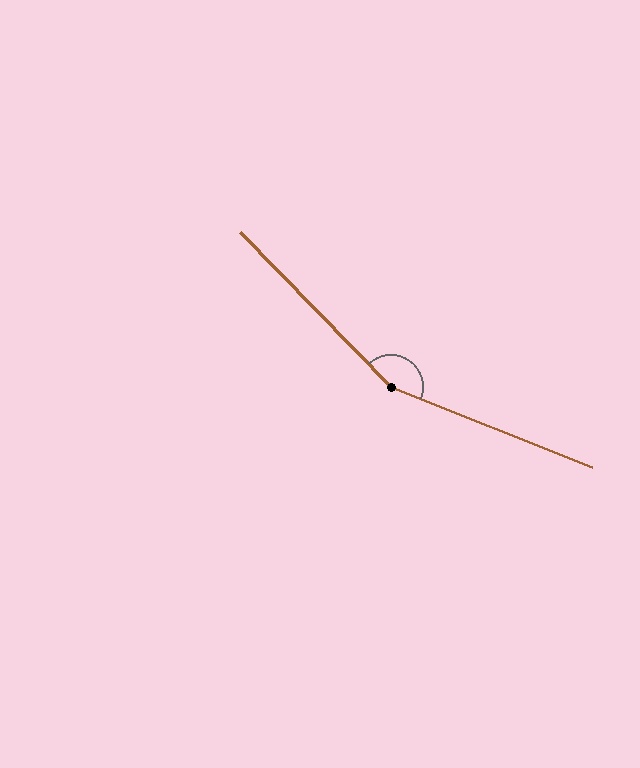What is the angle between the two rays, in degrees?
Approximately 156 degrees.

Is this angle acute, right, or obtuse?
It is obtuse.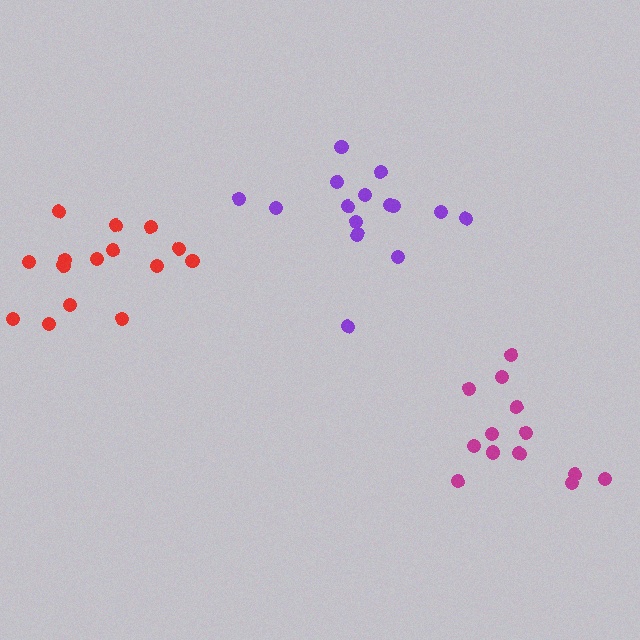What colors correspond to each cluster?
The clusters are colored: purple, magenta, red.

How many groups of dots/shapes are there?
There are 3 groups.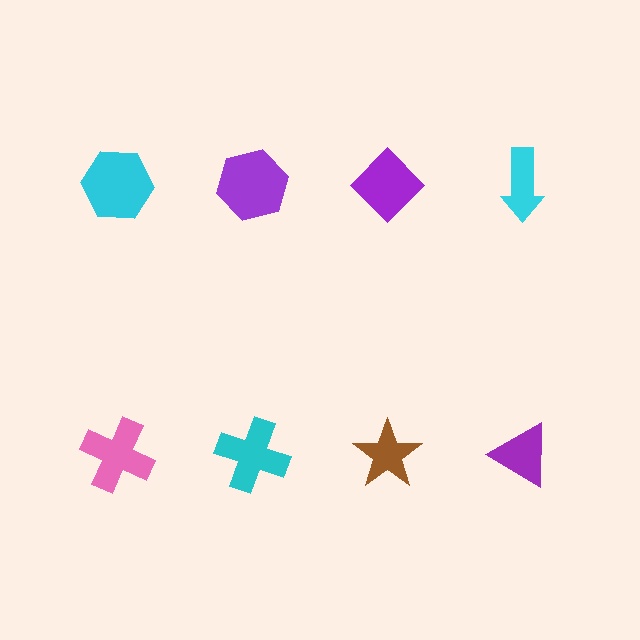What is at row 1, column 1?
A cyan hexagon.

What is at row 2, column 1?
A pink cross.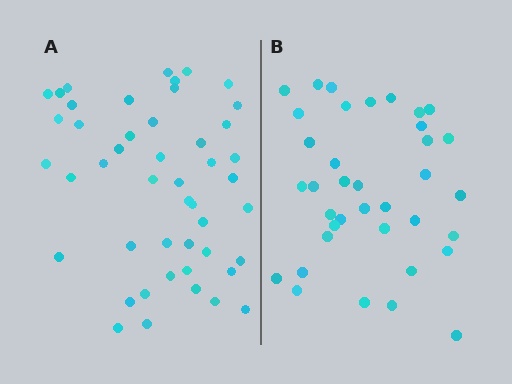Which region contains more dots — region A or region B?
Region A (the left region) has more dots.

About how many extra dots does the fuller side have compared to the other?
Region A has roughly 10 or so more dots than region B.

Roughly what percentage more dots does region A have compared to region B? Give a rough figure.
About 25% more.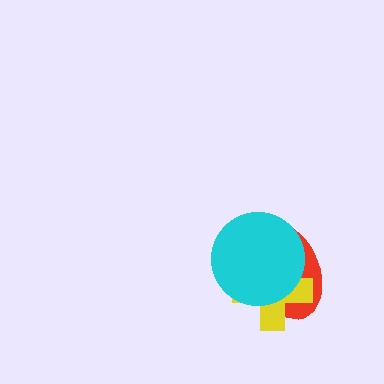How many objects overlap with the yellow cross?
2 objects overlap with the yellow cross.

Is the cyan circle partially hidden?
No, no other shape covers it.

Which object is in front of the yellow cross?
The cyan circle is in front of the yellow cross.